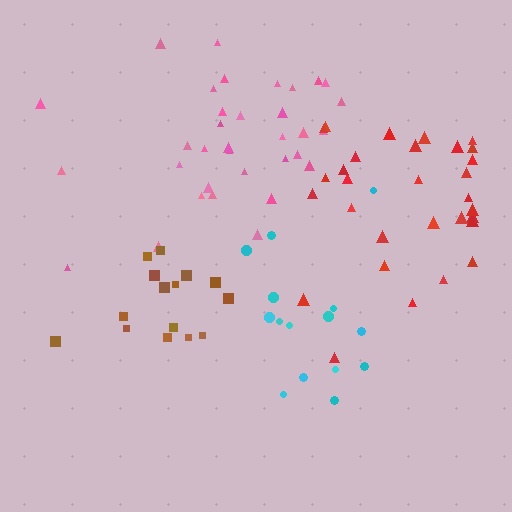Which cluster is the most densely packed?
Brown.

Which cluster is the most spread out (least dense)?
Cyan.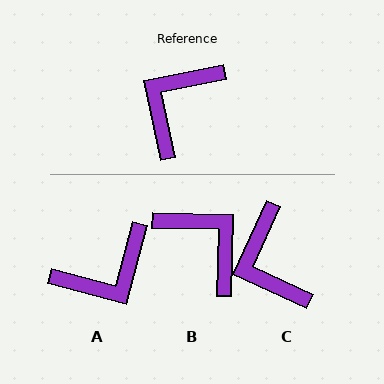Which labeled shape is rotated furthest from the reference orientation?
A, about 154 degrees away.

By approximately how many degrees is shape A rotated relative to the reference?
Approximately 154 degrees counter-clockwise.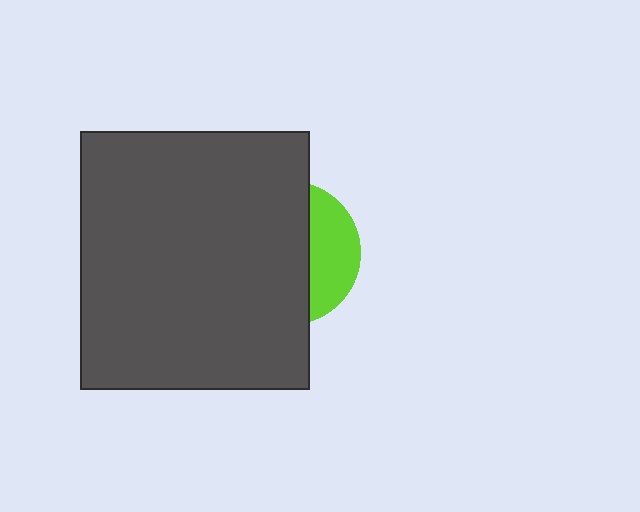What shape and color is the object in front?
The object in front is a dark gray rectangle.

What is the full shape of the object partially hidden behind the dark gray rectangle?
The partially hidden object is a lime circle.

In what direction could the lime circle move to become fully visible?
The lime circle could move right. That would shift it out from behind the dark gray rectangle entirely.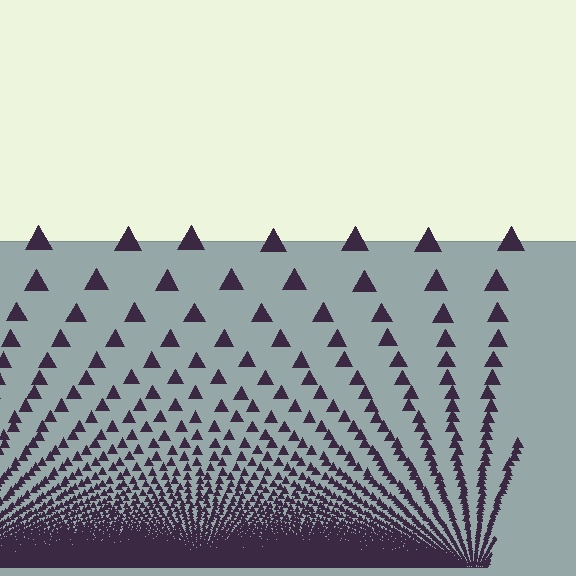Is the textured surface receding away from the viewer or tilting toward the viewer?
The surface appears to tilt toward the viewer. Texture elements get larger and sparser toward the top.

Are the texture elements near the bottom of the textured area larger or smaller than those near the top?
Smaller. The gradient is inverted — elements near the bottom are smaller and denser.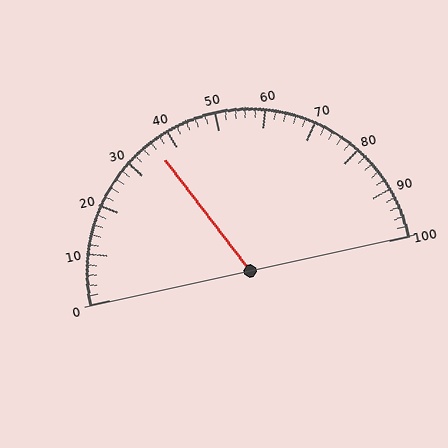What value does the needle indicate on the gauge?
The needle indicates approximately 36.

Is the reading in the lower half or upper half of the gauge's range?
The reading is in the lower half of the range (0 to 100).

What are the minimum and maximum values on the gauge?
The gauge ranges from 0 to 100.